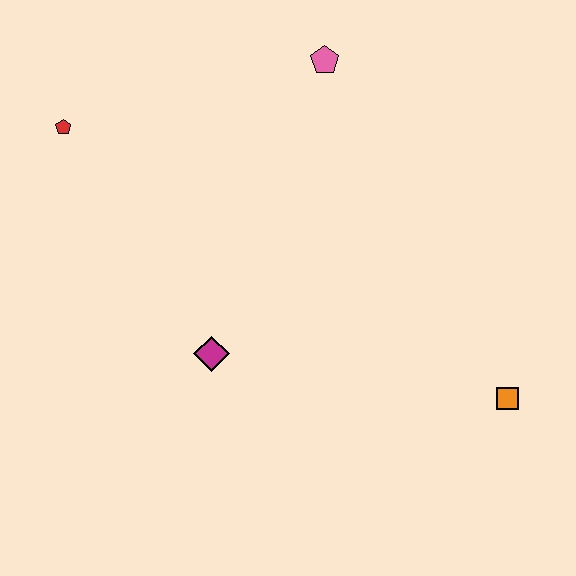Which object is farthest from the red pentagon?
The orange square is farthest from the red pentagon.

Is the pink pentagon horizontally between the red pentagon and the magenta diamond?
No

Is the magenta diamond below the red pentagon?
Yes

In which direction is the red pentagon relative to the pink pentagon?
The red pentagon is to the left of the pink pentagon.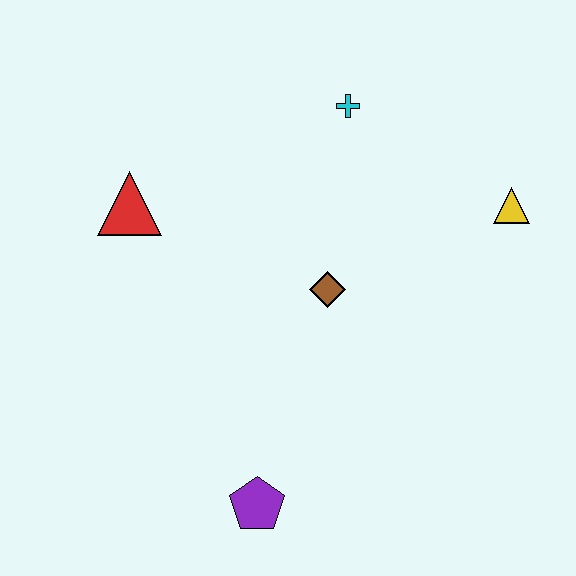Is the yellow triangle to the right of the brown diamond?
Yes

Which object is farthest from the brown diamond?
The purple pentagon is farthest from the brown diamond.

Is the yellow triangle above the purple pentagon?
Yes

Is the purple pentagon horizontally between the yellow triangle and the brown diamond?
No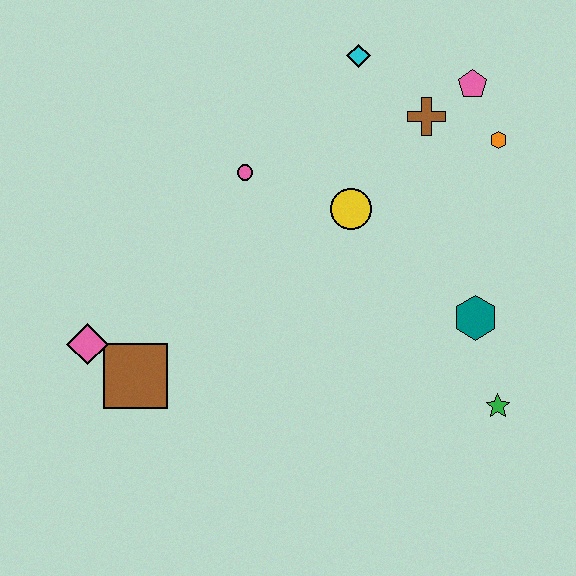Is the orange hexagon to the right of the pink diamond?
Yes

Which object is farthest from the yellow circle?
The pink diamond is farthest from the yellow circle.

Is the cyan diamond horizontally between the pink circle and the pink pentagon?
Yes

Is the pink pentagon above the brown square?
Yes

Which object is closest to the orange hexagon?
The pink pentagon is closest to the orange hexagon.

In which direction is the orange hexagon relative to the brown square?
The orange hexagon is to the right of the brown square.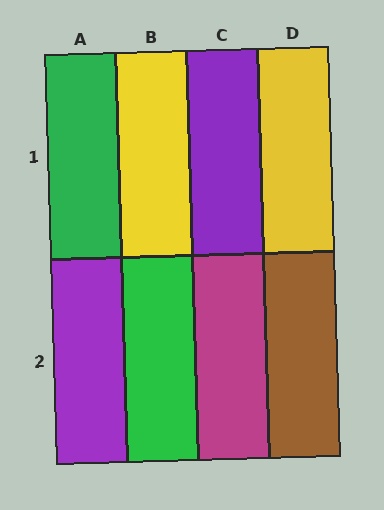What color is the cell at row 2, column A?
Purple.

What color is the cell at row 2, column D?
Brown.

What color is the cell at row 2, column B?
Green.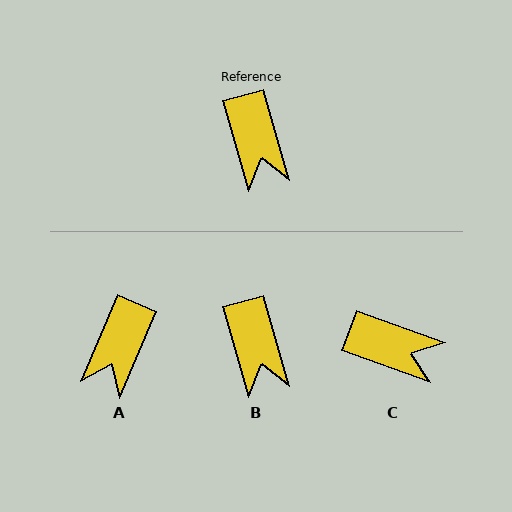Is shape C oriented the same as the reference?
No, it is off by about 54 degrees.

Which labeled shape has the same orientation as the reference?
B.